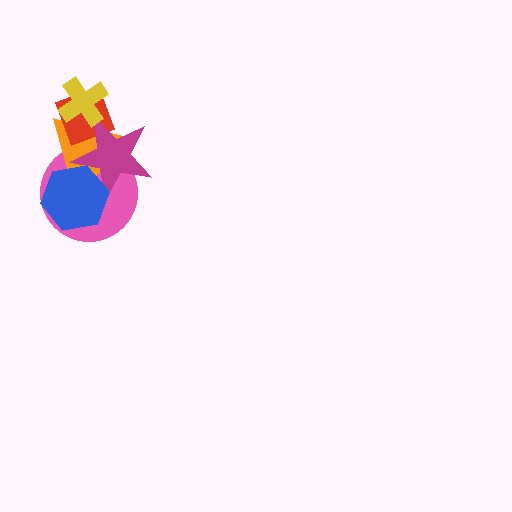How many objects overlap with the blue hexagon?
3 objects overlap with the blue hexagon.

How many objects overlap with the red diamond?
3 objects overlap with the red diamond.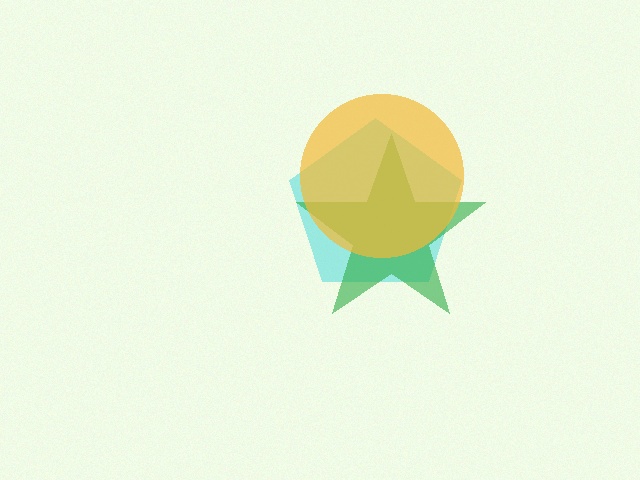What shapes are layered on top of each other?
The layered shapes are: a cyan pentagon, a green star, a yellow circle.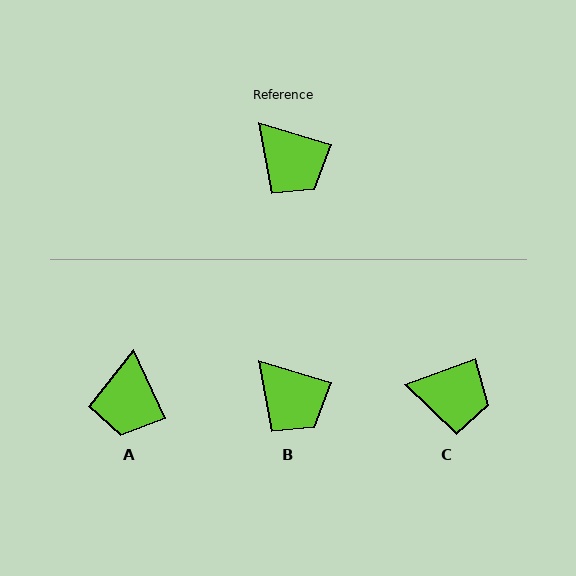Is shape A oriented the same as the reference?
No, it is off by about 48 degrees.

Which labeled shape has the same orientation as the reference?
B.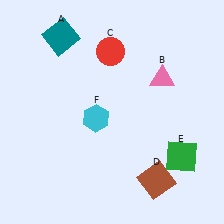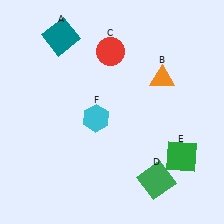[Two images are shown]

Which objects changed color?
B changed from pink to orange. D changed from brown to green.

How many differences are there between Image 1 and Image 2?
There are 2 differences between the two images.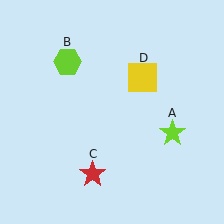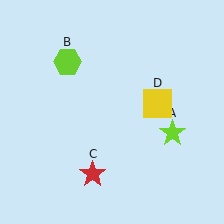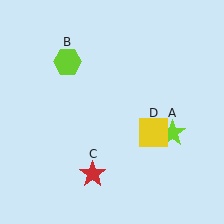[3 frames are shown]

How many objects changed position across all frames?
1 object changed position: yellow square (object D).